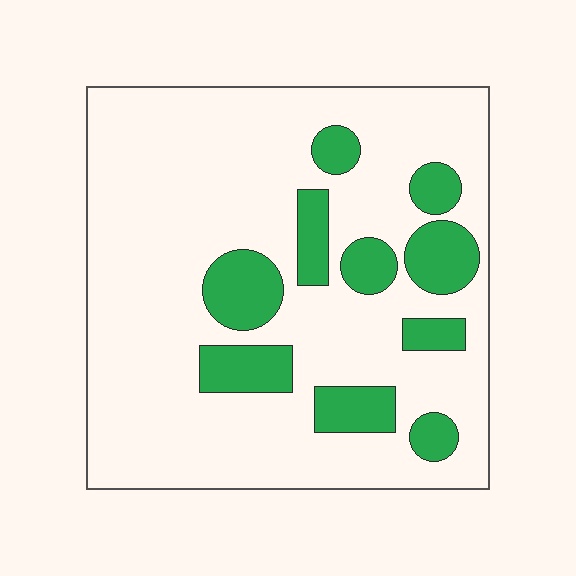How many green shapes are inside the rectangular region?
10.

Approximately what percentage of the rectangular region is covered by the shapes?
Approximately 20%.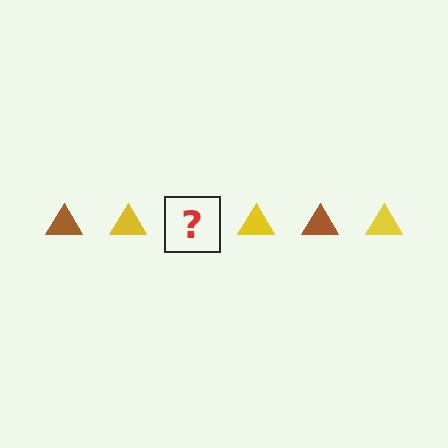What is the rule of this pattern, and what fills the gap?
The rule is that the pattern cycles through brown, yellow triangles. The gap should be filled with a brown triangle.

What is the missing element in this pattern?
The missing element is a brown triangle.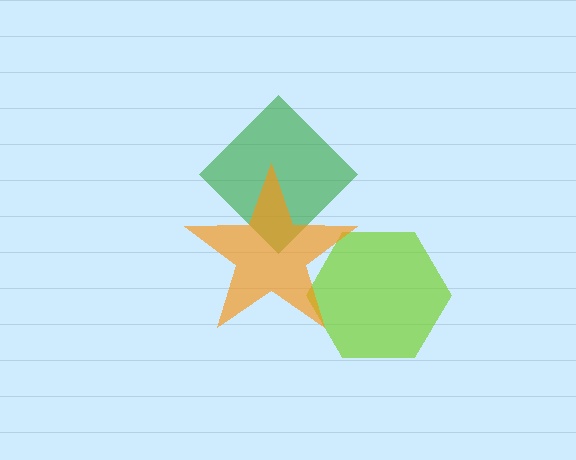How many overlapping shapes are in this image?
There are 3 overlapping shapes in the image.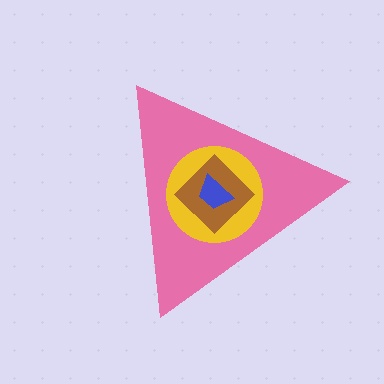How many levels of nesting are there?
4.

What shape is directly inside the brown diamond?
The blue trapezoid.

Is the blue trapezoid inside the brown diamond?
Yes.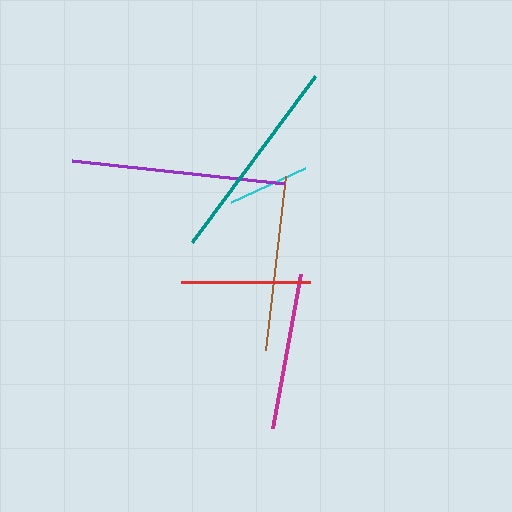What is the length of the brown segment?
The brown segment is approximately 175 pixels long.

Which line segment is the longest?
The purple line is the longest at approximately 213 pixels.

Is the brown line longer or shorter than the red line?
The brown line is longer than the red line.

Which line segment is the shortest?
The cyan line is the shortest at approximately 81 pixels.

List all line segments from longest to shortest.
From longest to shortest: purple, teal, brown, magenta, red, cyan.